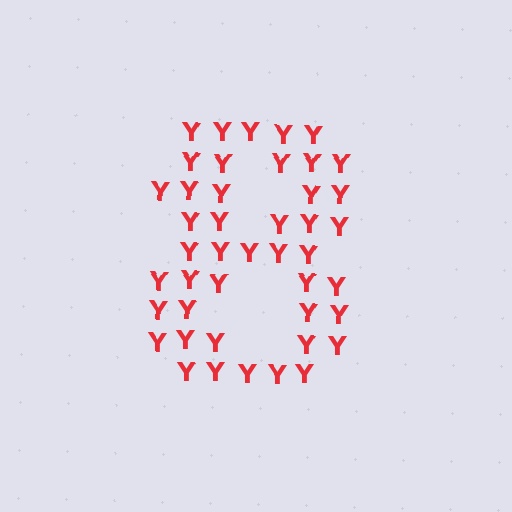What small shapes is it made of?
It is made of small letter Y's.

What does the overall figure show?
The overall figure shows the digit 8.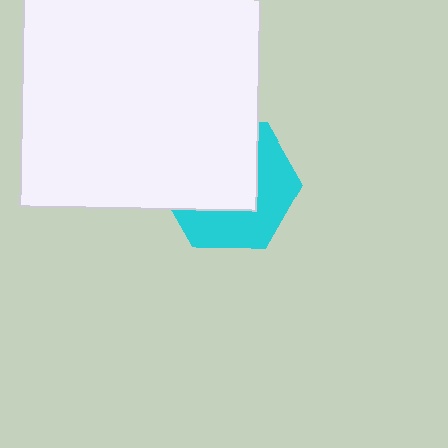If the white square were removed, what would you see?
You would see the complete cyan hexagon.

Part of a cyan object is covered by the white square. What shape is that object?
It is a hexagon.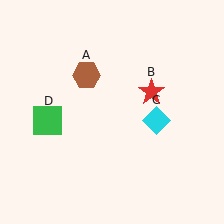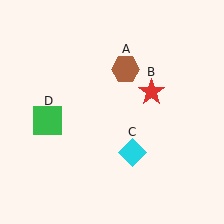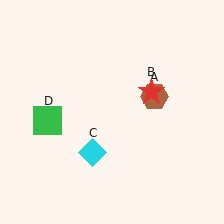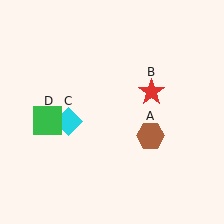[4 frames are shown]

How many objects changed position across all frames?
2 objects changed position: brown hexagon (object A), cyan diamond (object C).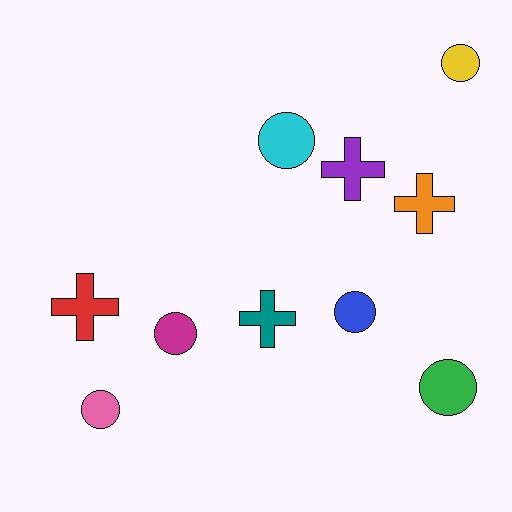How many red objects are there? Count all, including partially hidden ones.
There is 1 red object.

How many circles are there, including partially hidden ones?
There are 6 circles.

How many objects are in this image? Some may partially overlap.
There are 10 objects.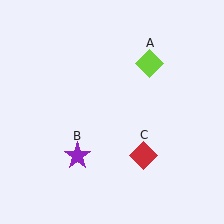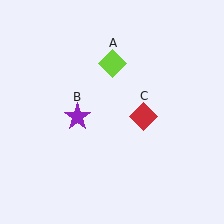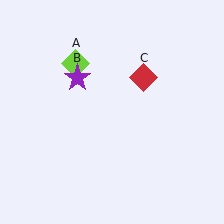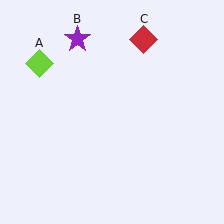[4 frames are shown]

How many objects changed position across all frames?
3 objects changed position: lime diamond (object A), purple star (object B), red diamond (object C).